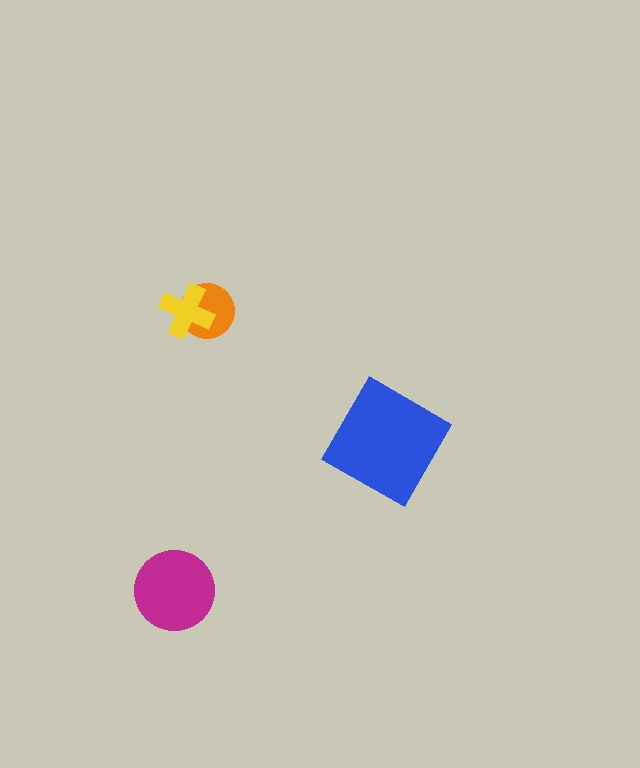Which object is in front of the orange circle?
The yellow cross is in front of the orange circle.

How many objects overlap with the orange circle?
1 object overlaps with the orange circle.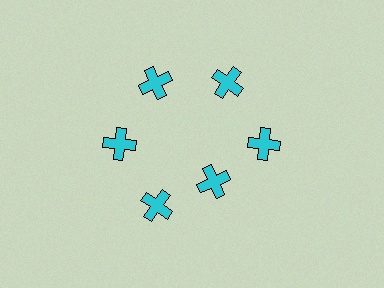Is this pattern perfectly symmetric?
No. The 6 cyan crosses are arranged in a ring, but one element near the 5 o'clock position is pulled inward toward the center, breaking the 6-fold rotational symmetry.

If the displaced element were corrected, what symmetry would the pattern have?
It would have 6-fold rotational symmetry — the pattern would map onto itself every 60 degrees.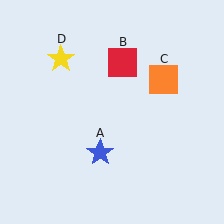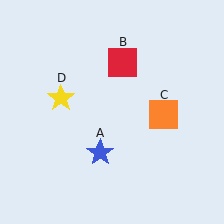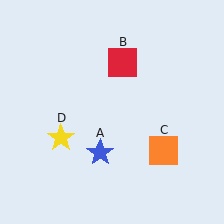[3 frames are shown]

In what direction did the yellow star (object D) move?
The yellow star (object D) moved down.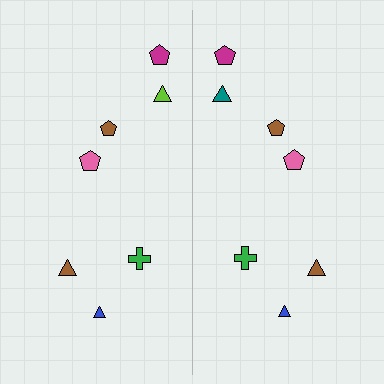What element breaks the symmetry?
The teal triangle on the right side breaks the symmetry — its mirror counterpart is lime.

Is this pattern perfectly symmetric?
No, the pattern is not perfectly symmetric. The teal triangle on the right side breaks the symmetry — its mirror counterpart is lime.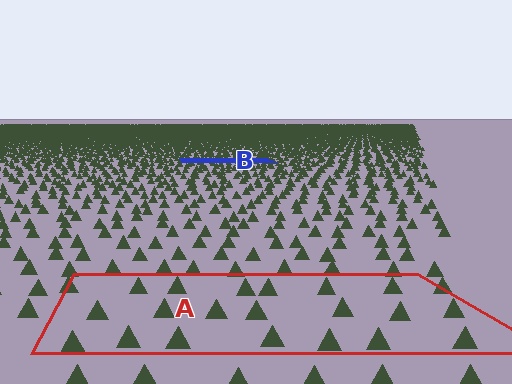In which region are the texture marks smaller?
The texture marks are smaller in region B, because it is farther away.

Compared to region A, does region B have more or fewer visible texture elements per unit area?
Region B has more texture elements per unit area — they are packed more densely because it is farther away.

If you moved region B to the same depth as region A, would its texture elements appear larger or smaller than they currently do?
They would appear larger. At a closer depth, the same texture elements are projected at a bigger on-screen size.